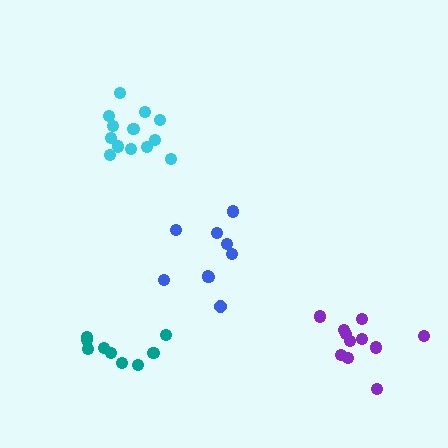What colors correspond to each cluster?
The clusters are colored: cyan, purple, blue, teal.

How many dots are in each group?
Group 1: 13 dots, Group 2: 12 dots, Group 3: 9 dots, Group 4: 9 dots (43 total).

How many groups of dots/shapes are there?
There are 4 groups.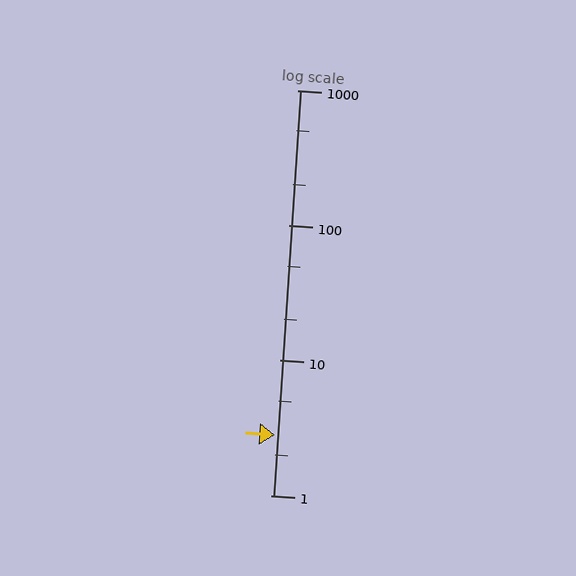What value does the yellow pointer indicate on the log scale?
The pointer indicates approximately 2.8.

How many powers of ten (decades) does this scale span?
The scale spans 3 decades, from 1 to 1000.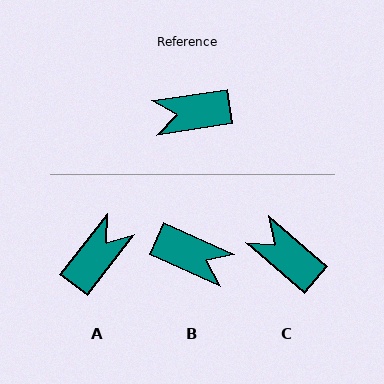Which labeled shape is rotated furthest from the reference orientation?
B, about 147 degrees away.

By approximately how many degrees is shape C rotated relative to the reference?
Approximately 49 degrees clockwise.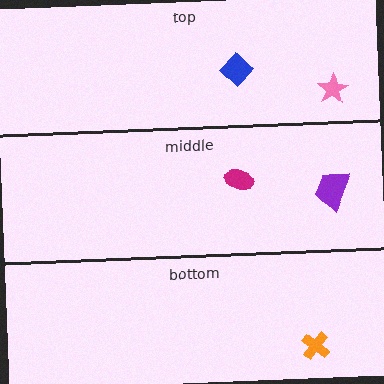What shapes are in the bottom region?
The orange cross.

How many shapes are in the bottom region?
1.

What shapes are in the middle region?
The purple trapezoid, the magenta ellipse.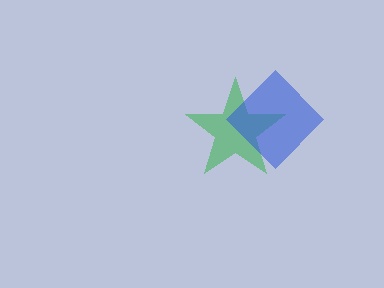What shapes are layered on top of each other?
The layered shapes are: a green star, a blue diamond.